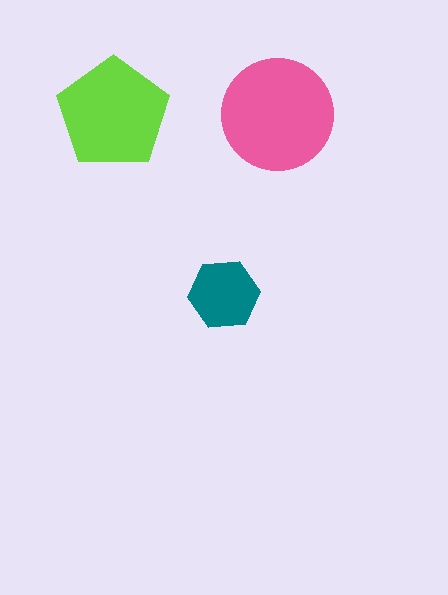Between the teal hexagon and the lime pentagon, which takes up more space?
The lime pentagon.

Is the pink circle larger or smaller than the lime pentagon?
Larger.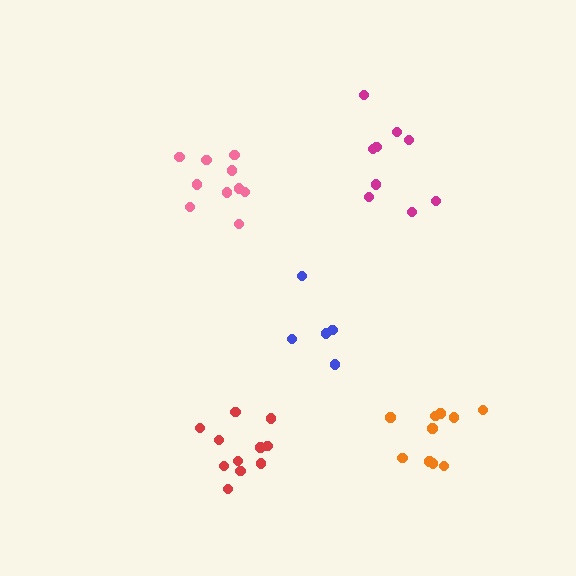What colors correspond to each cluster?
The clusters are colored: blue, red, magenta, orange, pink.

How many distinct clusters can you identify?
There are 5 distinct clusters.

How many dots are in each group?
Group 1: 5 dots, Group 2: 11 dots, Group 3: 9 dots, Group 4: 10 dots, Group 5: 10 dots (45 total).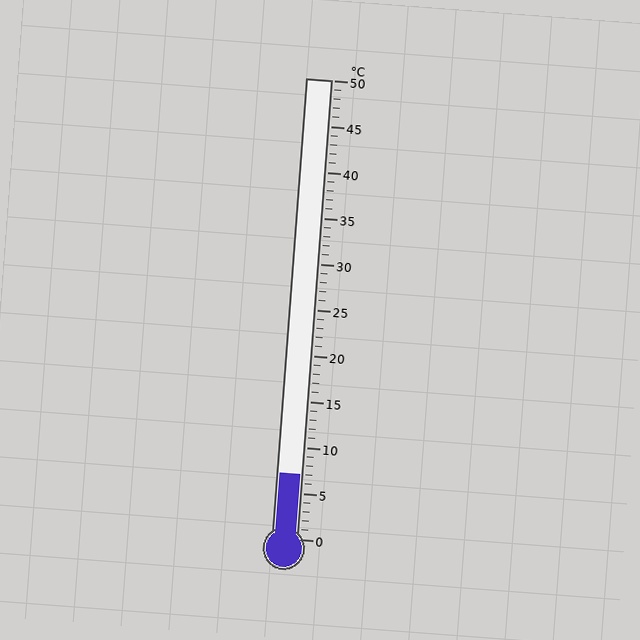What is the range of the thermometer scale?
The thermometer scale ranges from 0°C to 50°C.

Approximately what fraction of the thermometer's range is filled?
The thermometer is filled to approximately 15% of its range.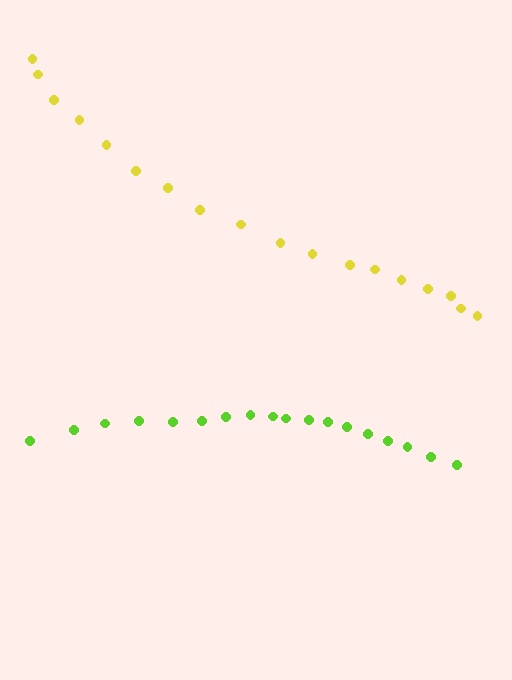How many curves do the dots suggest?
There are 2 distinct paths.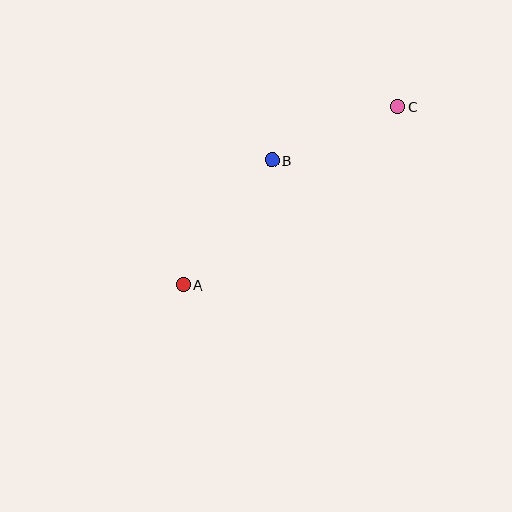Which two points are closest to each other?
Points B and C are closest to each other.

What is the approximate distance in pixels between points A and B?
The distance between A and B is approximately 153 pixels.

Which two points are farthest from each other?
Points A and C are farthest from each other.